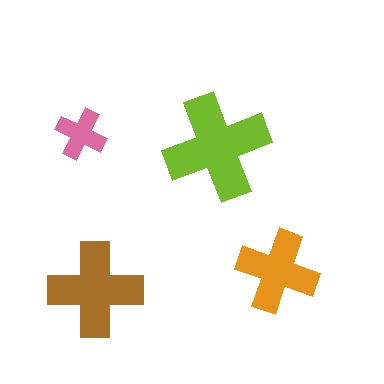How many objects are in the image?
There are 4 objects in the image.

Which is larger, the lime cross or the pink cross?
The lime one.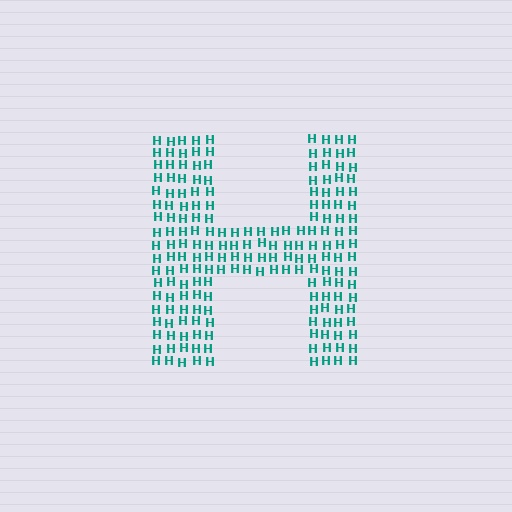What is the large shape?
The large shape is the letter H.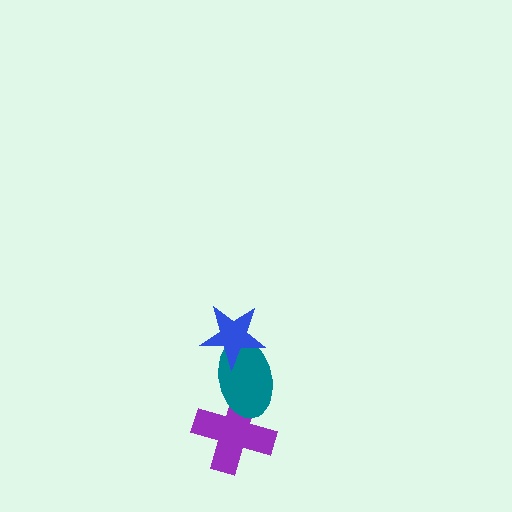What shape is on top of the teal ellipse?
The blue star is on top of the teal ellipse.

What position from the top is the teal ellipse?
The teal ellipse is 2nd from the top.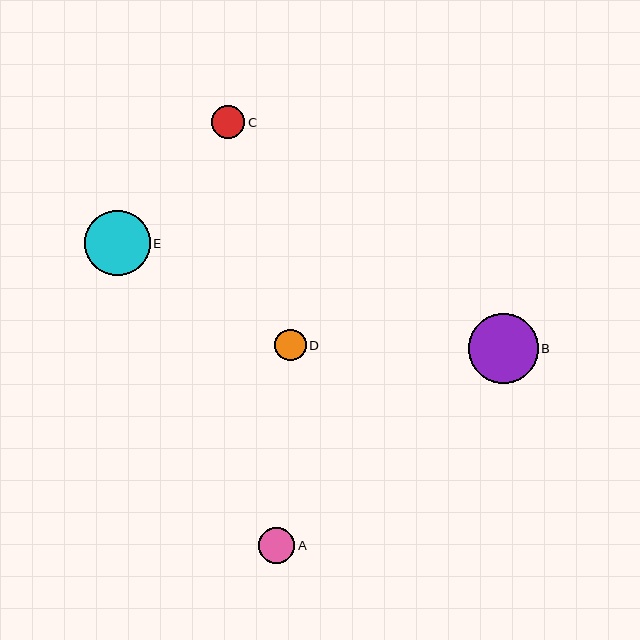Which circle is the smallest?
Circle D is the smallest with a size of approximately 31 pixels.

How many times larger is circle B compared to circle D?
Circle B is approximately 2.2 times the size of circle D.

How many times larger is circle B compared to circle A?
Circle B is approximately 2.0 times the size of circle A.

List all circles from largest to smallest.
From largest to smallest: B, E, A, C, D.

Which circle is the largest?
Circle B is the largest with a size of approximately 70 pixels.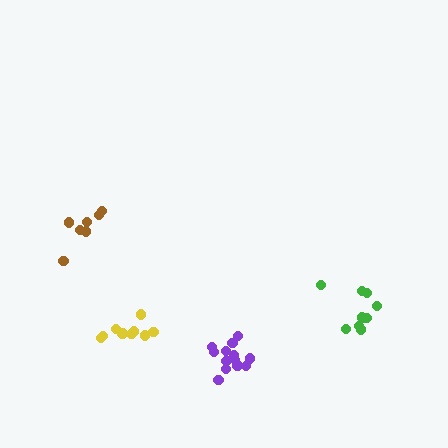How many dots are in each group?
Group 1: 7 dots, Group 2: 13 dots, Group 3: 9 dots, Group 4: 9 dots (38 total).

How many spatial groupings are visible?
There are 4 spatial groupings.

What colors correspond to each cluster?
The clusters are colored: brown, purple, green, yellow.